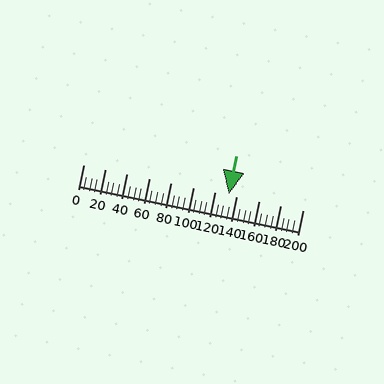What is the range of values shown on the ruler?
The ruler shows values from 0 to 200.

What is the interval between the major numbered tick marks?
The major tick marks are spaced 20 units apart.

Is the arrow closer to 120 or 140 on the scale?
The arrow is closer to 140.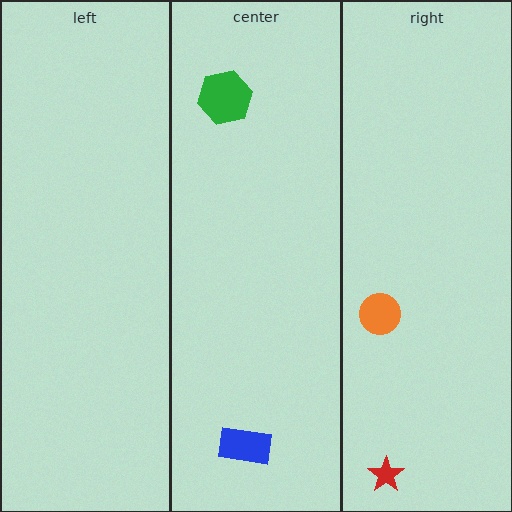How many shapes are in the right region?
2.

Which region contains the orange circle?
The right region.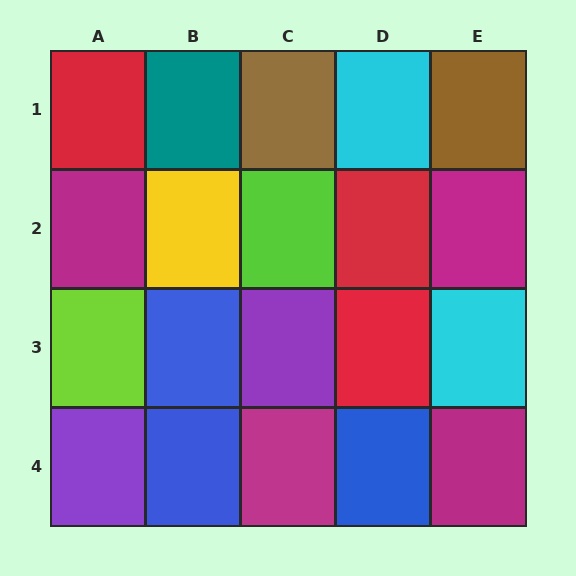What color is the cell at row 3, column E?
Cyan.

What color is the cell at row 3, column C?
Purple.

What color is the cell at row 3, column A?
Lime.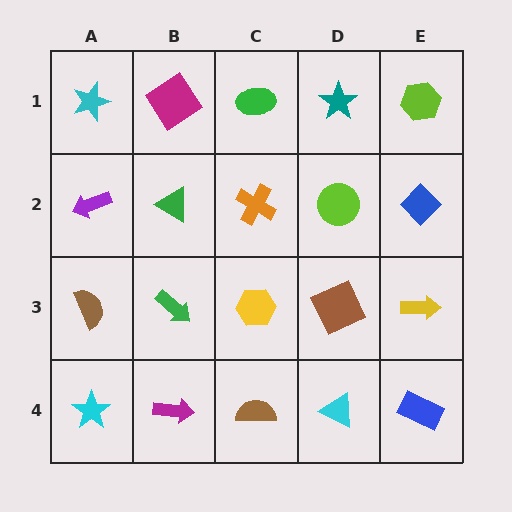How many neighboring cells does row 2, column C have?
4.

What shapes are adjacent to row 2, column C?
A green ellipse (row 1, column C), a yellow hexagon (row 3, column C), a green triangle (row 2, column B), a lime circle (row 2, column D).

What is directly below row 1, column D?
A lime circle.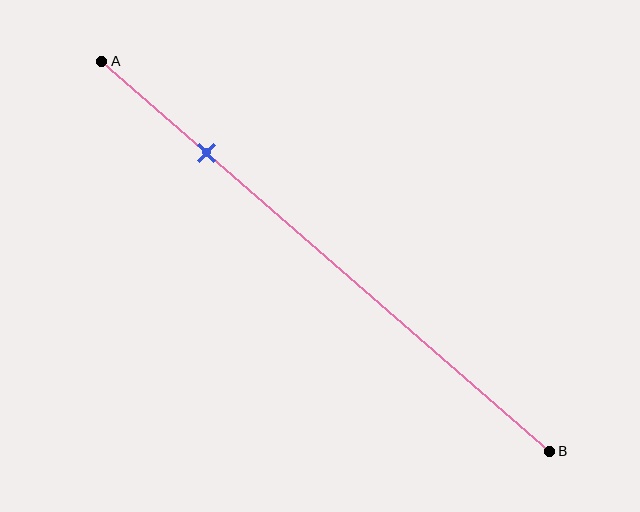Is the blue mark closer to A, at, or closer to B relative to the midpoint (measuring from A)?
The blue mark is closer to point A than the midpoint of segment AB.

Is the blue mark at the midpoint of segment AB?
No, the mark is at about 25% from A, not at the 50% midpoint.